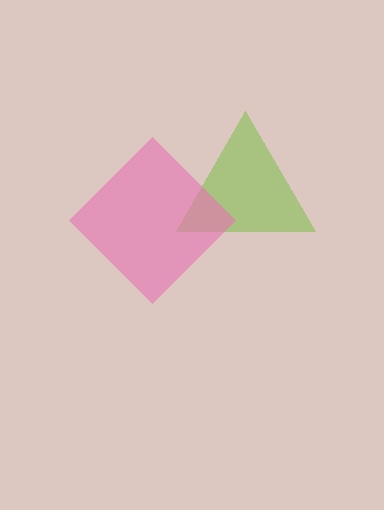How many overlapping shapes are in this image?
There are 2 overlapping shapes in the image.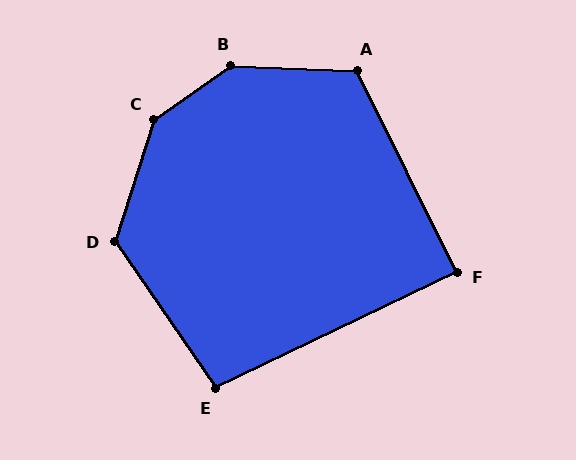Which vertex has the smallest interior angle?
F, at approximately 89 degrees.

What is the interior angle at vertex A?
Approximately 118 degrees (obtuse).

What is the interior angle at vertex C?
Approximately 143 degrees (obtuse).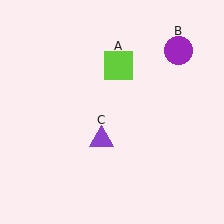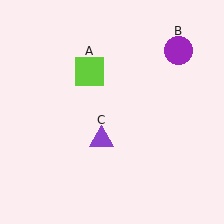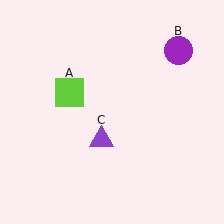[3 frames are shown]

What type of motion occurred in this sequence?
The lime square (object A) rotated counterclockwise around the center of the scene.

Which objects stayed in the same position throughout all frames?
Purple circle (object B) and purple triangle (object C) remained stationary.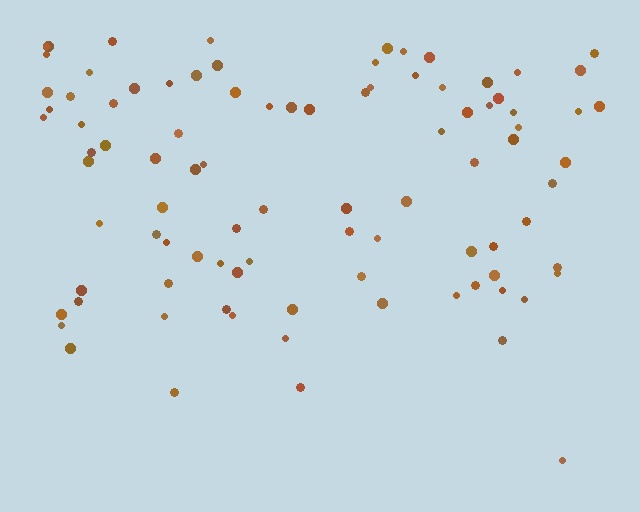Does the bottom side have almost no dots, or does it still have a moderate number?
Still a moderate number, just noticeably fewer than the top.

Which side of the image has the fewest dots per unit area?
The bottom.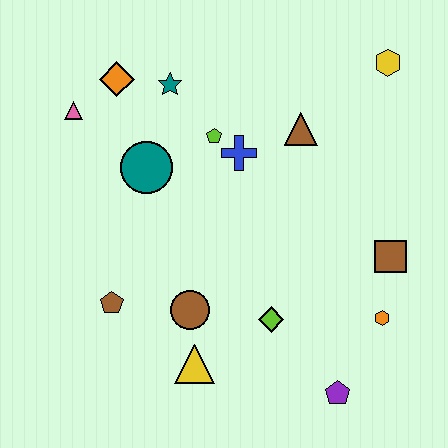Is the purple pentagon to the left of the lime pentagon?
No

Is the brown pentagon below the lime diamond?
No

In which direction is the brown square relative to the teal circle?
The brown square is to the right of the teal circle.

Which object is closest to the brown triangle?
The blue cross is closest to the brown triangle.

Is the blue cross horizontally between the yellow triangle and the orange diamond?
No